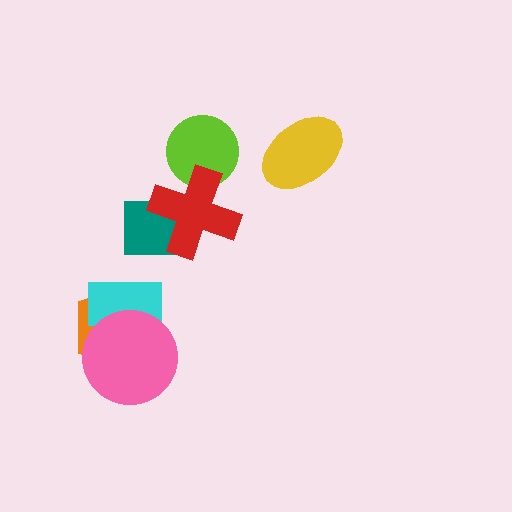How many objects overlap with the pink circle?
2 objects overlap with the pink circle.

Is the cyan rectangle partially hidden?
Yes, it is partially covered by another shape.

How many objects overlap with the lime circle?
1 object overlaps with the lime circle.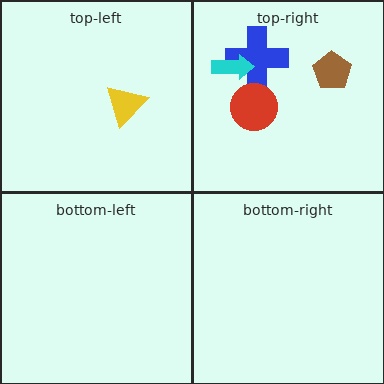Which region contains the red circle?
The top-right region.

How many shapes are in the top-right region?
4.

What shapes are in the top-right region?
The blue cross, the brown pentagon, the cyan arrow, the red circle.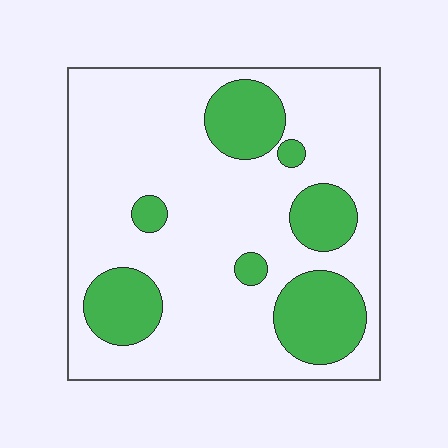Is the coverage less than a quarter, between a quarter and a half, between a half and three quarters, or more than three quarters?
Less than a quarter.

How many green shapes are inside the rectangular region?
7.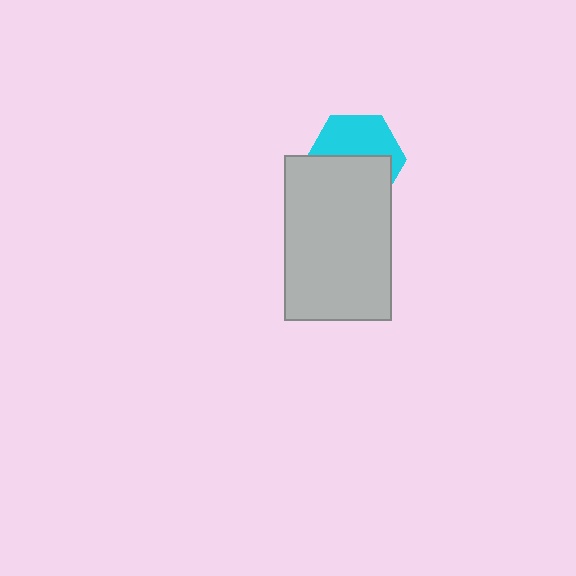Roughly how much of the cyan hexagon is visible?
About half of it is visible (roughly 48%).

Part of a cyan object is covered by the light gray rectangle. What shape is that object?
It is a hexagon.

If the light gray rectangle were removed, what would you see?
You would see the complete cyan hexagon.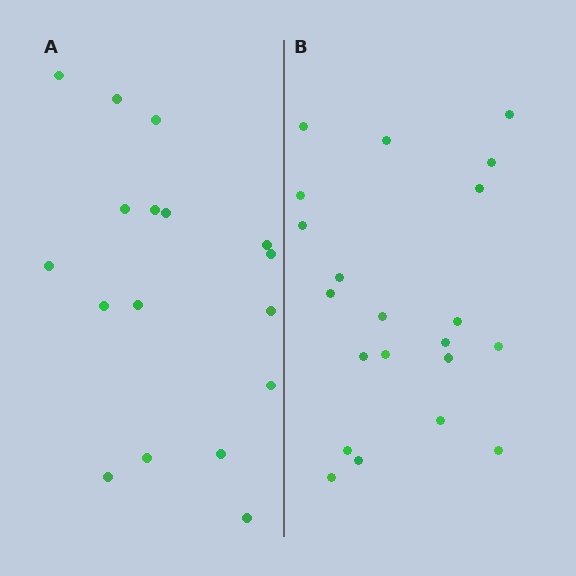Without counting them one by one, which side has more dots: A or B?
Region B (the right region) has more dots.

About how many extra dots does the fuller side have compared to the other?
Region B has about 4 more dots than region A.